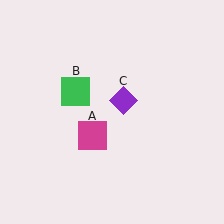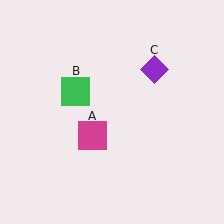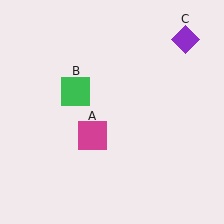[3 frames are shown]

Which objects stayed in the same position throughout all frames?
Magenta square (object A) and green square (object B) remained stationary.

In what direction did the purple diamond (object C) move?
The purple diamond (object C) moved up and to the right.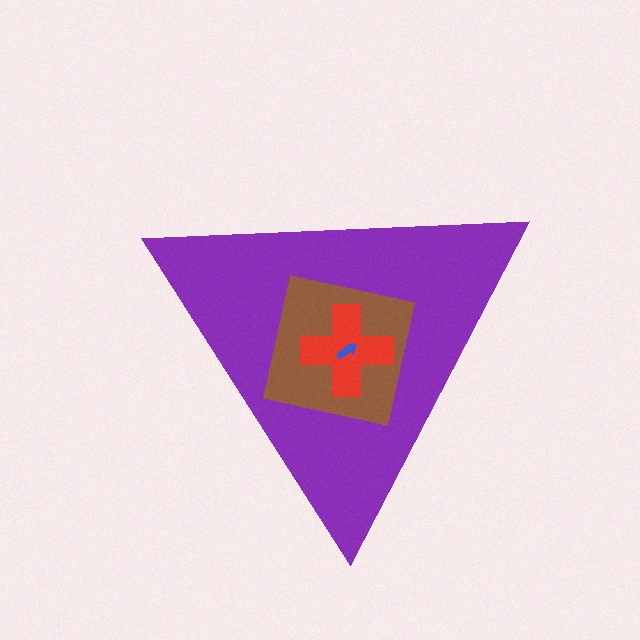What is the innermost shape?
The blue arrow.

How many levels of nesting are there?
4.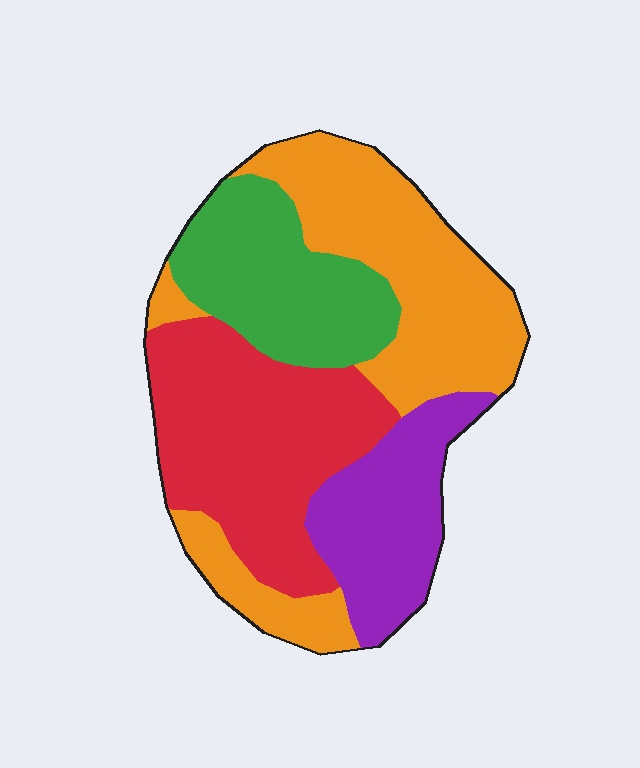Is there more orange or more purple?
Orange.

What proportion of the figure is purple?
Purple takes up about one sixth (1/6) of the figure.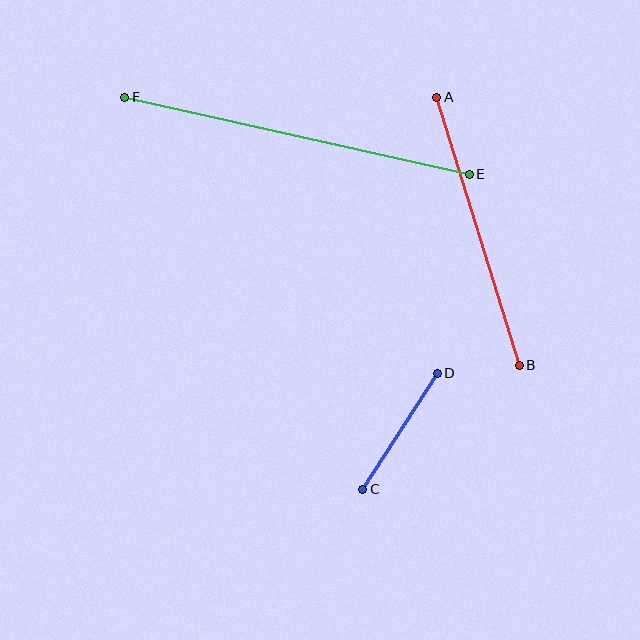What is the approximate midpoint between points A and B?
The midpoint is at approximately (478, 231) pixels.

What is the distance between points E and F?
The distance is approximately 353 pixels.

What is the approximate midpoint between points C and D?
The midpoint is at approximately (400, 431) pixels.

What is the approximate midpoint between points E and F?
The midpoint is at approximately (297, 136) pixels.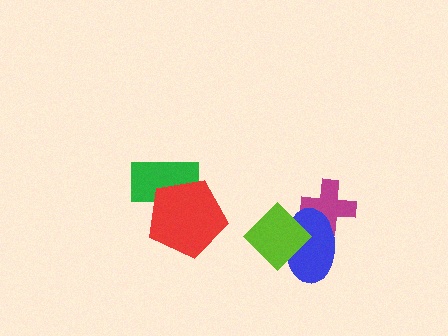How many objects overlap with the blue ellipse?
2 objects overlap with the blue ellipse.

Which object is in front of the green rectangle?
The red pentagon is in front of the green rectangle.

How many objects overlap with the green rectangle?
1 object overlaps with the green rectangle.